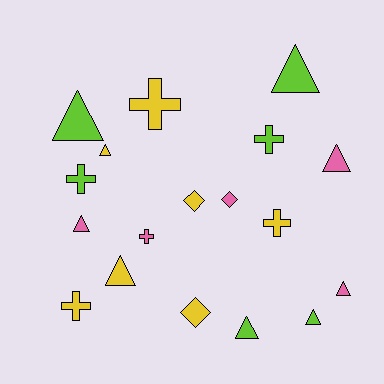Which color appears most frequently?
Yellow, with 7 objects.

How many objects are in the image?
There are 18 objects.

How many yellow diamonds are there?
There are 2 yellow diamonds.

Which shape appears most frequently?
Triangle, with 9 objects.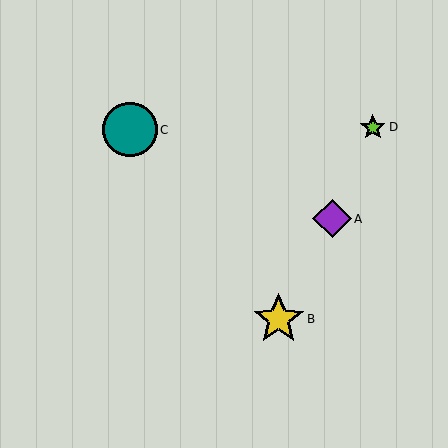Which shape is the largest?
The teal circle (labeled C) is the largest.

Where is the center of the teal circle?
The center of the teal circle is at (130, 130).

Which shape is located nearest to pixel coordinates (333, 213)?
The purple diamond (labeled A) at (332, 219) is nearest to that location.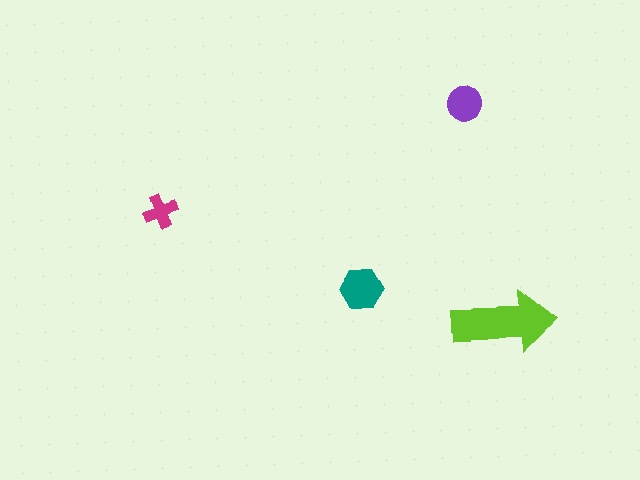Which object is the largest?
The lime arrow.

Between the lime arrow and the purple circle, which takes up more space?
The lime arrow.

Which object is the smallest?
The magenta cross.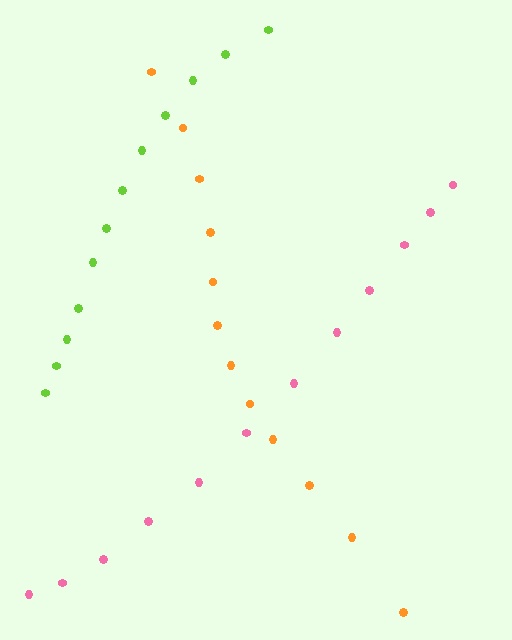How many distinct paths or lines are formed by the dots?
There are 3 distinct paths.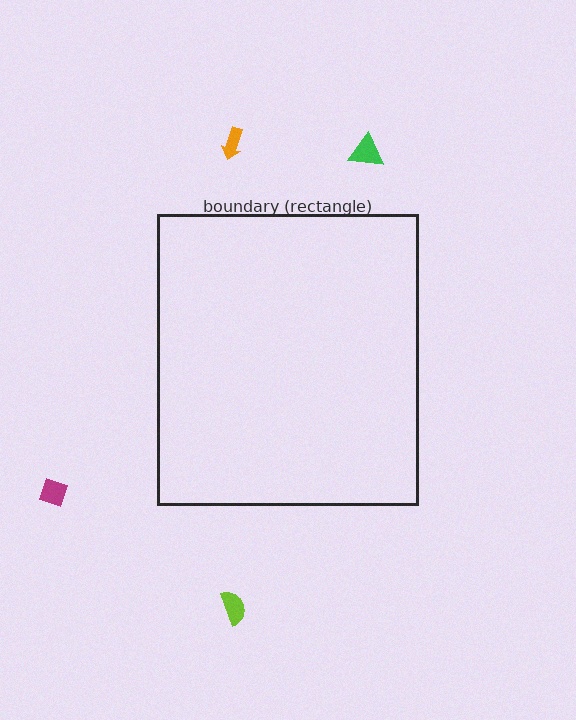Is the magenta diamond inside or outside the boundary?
Outside.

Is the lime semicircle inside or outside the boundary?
Outside.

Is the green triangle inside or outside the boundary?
Outside.